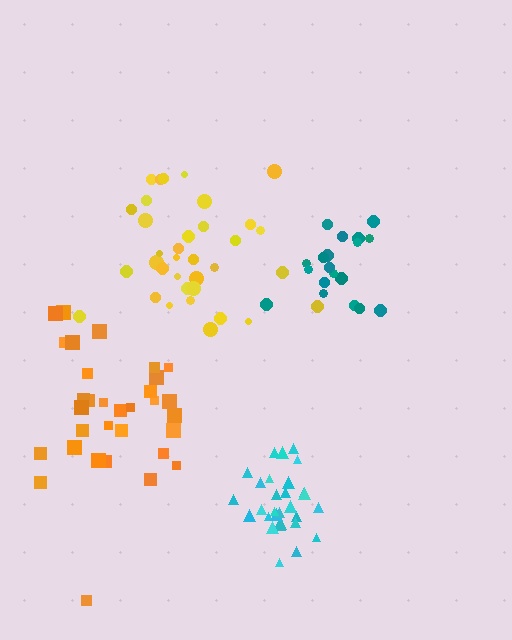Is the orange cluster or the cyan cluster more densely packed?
Cyan.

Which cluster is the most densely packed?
Cyan.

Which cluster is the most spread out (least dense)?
Orange.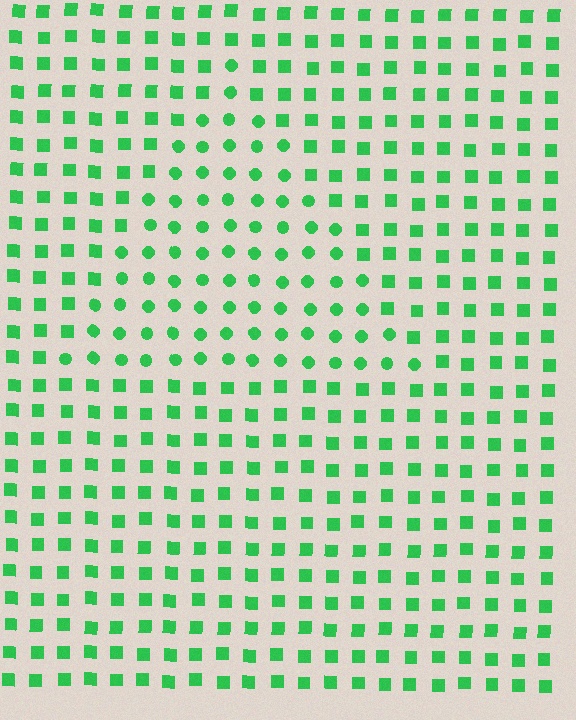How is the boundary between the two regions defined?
The boundary is defined by a change in element shape: circles inside vs. squares outside. All elements share the same color and spacing.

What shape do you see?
I see a triangle.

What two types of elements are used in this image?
The image uses circles inside the triangle region and squares outside it.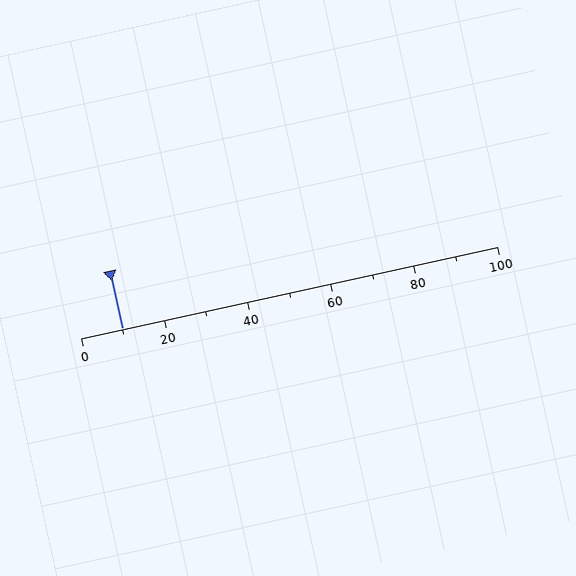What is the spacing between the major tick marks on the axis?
The major ticks are spaced 20 apart.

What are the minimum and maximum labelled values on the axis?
The axis runs from 0 to 100.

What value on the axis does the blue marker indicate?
The marker indicates approximately 10.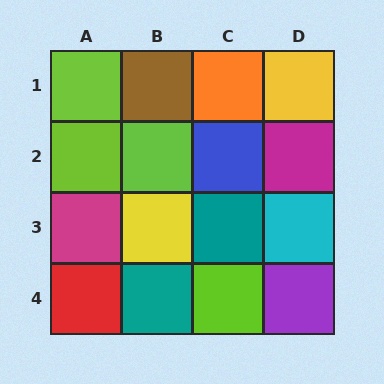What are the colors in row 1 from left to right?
Lime, brown, orange, yellow.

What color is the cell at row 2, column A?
Lime.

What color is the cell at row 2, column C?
Blue.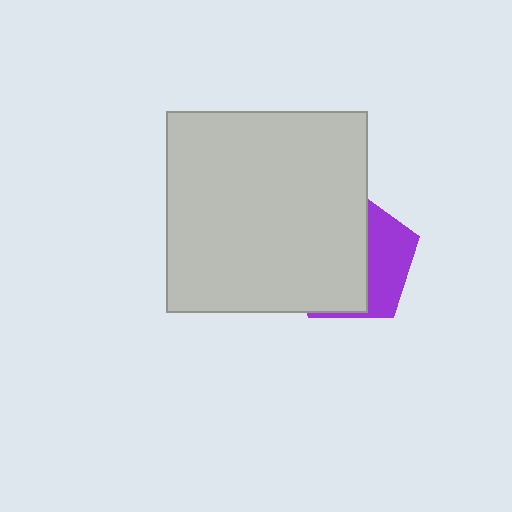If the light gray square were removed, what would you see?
You would see the complete purple pentagon.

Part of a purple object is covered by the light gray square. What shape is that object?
It is a pentagon.